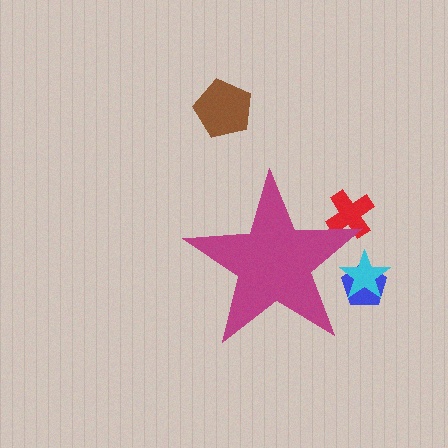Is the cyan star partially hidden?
Yes, the cyan star is partially hidden behind the magenta star.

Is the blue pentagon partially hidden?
Yes, the blue pentagon is partially hidden behind the magenta star.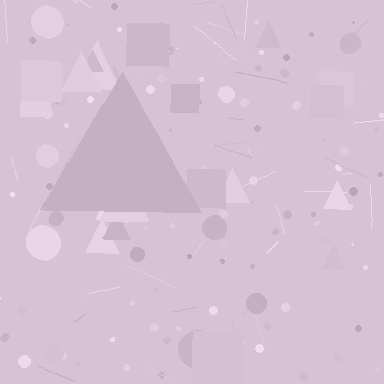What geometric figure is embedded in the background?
A triangle is embedded in the background.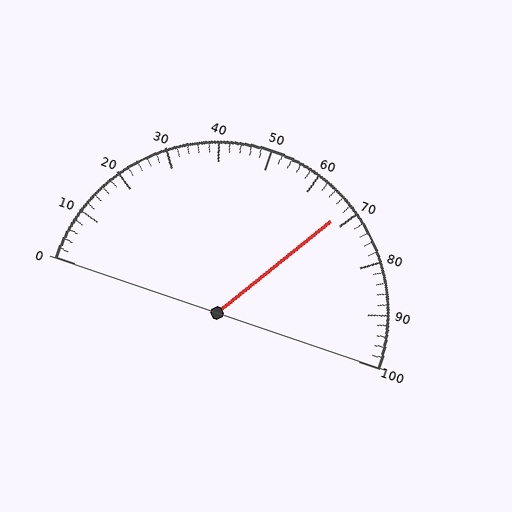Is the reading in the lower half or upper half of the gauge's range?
The reading is in the upper half of the range (0 to 100).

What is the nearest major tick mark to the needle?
The nearest major tick mark is 70.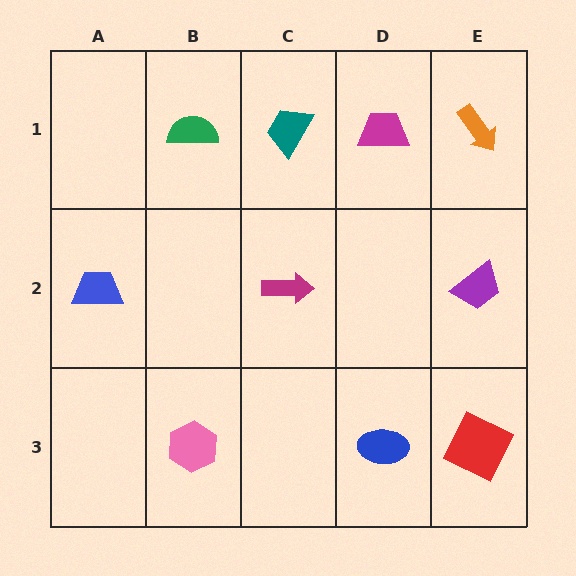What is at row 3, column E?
A red square.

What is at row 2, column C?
A magenta arrow.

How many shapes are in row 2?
3 shapes.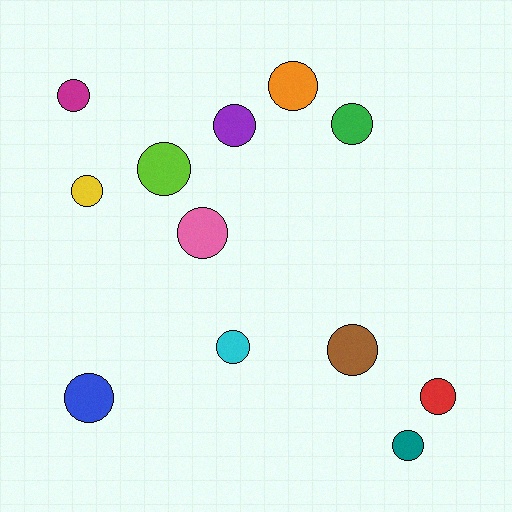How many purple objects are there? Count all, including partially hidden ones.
There is 1 purple object.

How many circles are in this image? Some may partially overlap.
There are 12 circles.